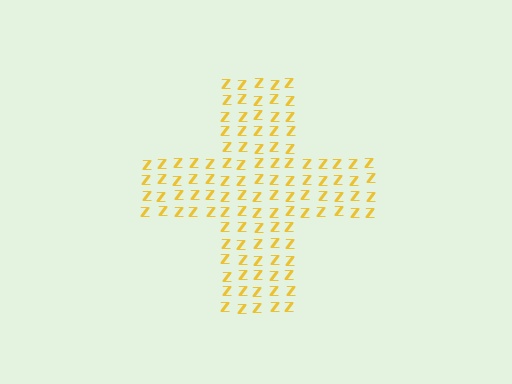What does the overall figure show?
The overall figure shows a cross.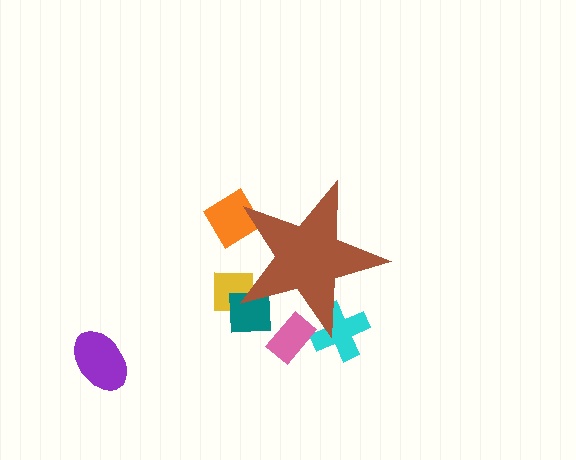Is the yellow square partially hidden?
Yes, the yellow square is partially hidden behind the brown star.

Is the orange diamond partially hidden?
Yes, the orange diamond is partially hidden behind the brown star.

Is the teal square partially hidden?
Yes, the teal square is partially hidden behind the brown star.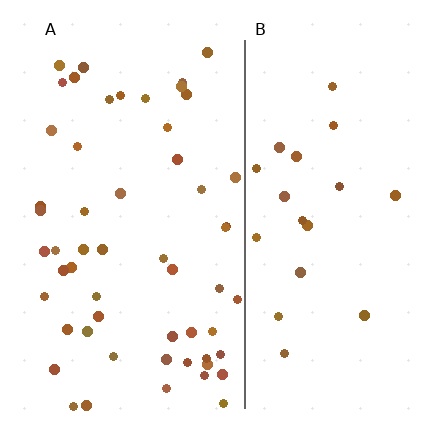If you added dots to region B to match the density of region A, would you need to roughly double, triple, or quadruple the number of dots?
Approximately triple.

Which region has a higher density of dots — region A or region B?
A (the left).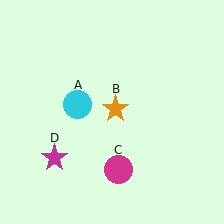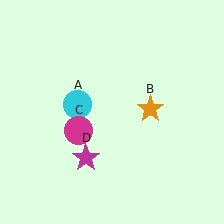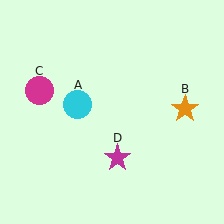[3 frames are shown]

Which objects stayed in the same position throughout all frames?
Cyan circle (object A) remained stationary.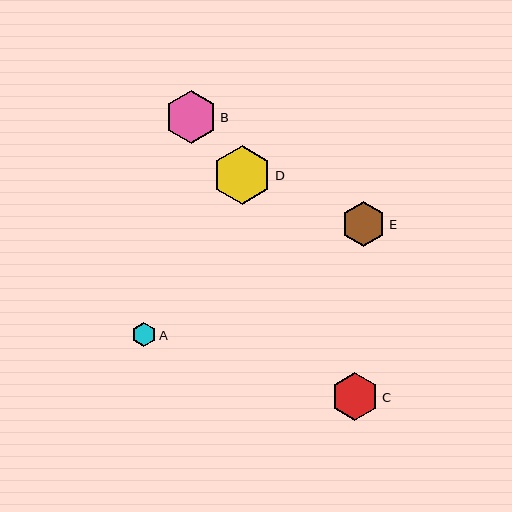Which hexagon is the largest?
Hexagon D is the largest with a size of approximately 59 pixels.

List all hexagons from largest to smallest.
From largest to smallest: D, B, C, E, A.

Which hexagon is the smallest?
Hexagon A is the smallest with a size of approximately 24 pixels.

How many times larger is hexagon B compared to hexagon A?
Hexagon B is approximately 2.2 times the size of hexagon A.